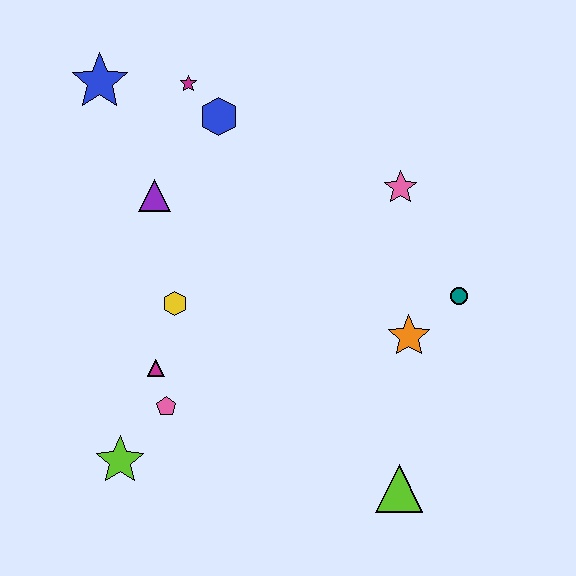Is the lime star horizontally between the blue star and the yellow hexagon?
Yes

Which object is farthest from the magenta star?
The lime triangle is farthest from the magenta star.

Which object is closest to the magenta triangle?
The pink pentagon is closest to the magenta triangle.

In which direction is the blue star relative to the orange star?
The blue star is to the left of the orange star.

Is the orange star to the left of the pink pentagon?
No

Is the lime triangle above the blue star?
No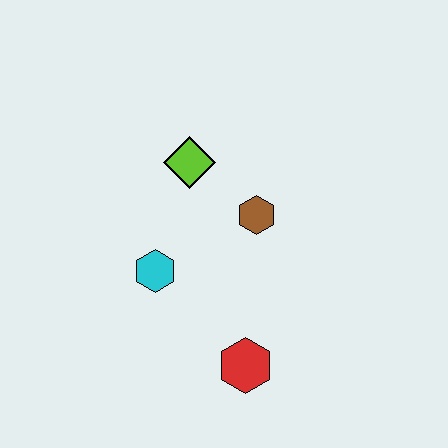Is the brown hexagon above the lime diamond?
No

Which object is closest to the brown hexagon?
The lime diamond is closest to the brown hexagon.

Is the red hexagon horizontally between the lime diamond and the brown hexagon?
Yes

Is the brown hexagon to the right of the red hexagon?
Yes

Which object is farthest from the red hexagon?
The lime diamond is farthest from the red hexagon.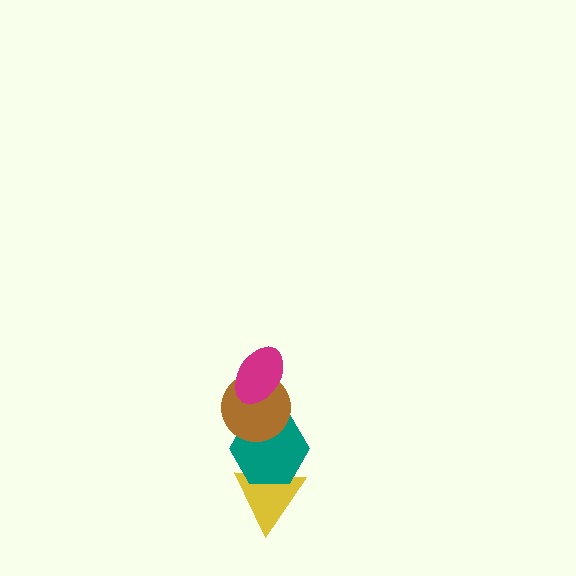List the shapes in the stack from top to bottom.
From top to bottom: the magenta ellipse, the brown circle, the teal hexagon, the yellow triangle.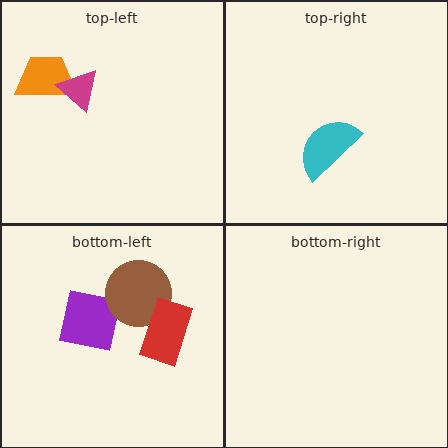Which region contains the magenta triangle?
The top-left region.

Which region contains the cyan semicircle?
The top-right region.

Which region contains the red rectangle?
The bottom-left region.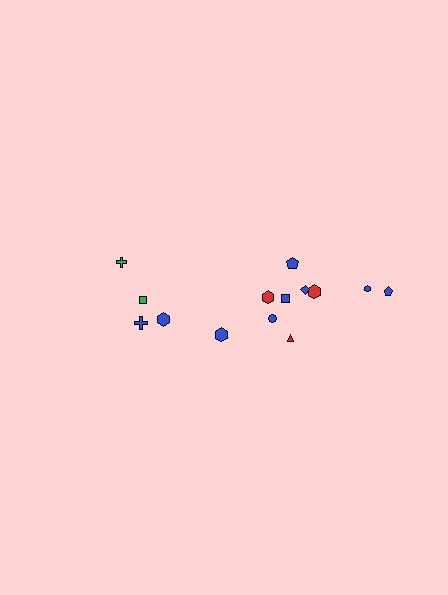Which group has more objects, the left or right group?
The right group.